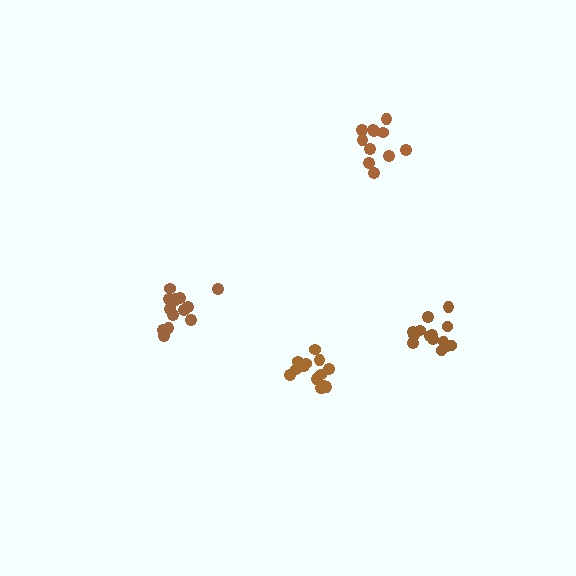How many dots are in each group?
Group 1: 14 dots, Group 2: 14 dots, Group 3: 11 dots, Group 4: 14 dots (53 total).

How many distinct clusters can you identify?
There are 4 distinct clusters.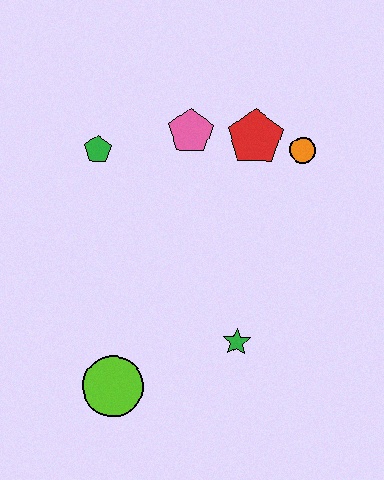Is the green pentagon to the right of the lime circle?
No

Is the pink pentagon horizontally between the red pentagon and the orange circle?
No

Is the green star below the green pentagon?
Yes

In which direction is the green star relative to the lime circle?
The green star is to the right of the lime circle.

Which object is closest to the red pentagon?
The orange circle is closest to the red pentagon.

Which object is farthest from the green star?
The green pentagon is farthest from the green star.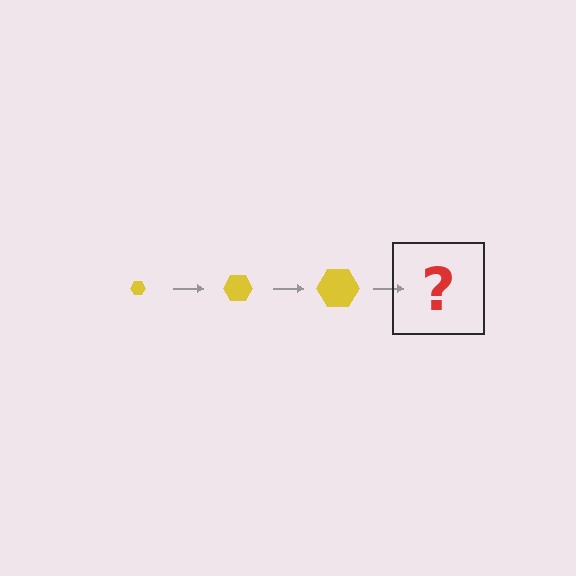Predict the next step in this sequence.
The next step is a yellow hexagon, larger than the previous one.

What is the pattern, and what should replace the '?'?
The pattern is that the hexagon gets progressively larger each step. The '?' should be a yellow hexagon, larger than the previous one.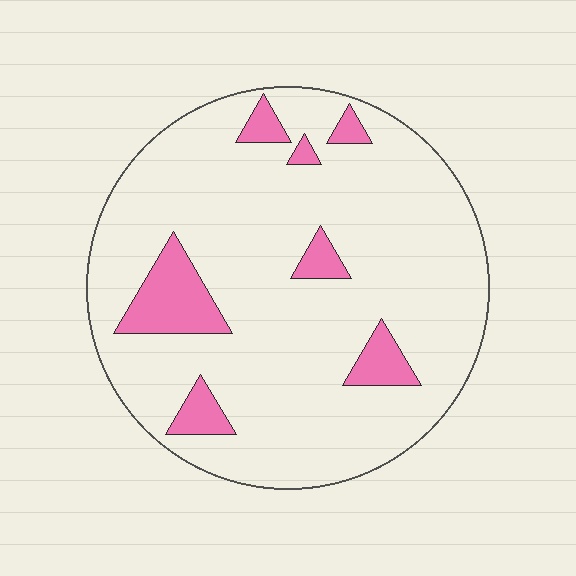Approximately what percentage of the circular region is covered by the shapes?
Approximately 10%.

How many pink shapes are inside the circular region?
7.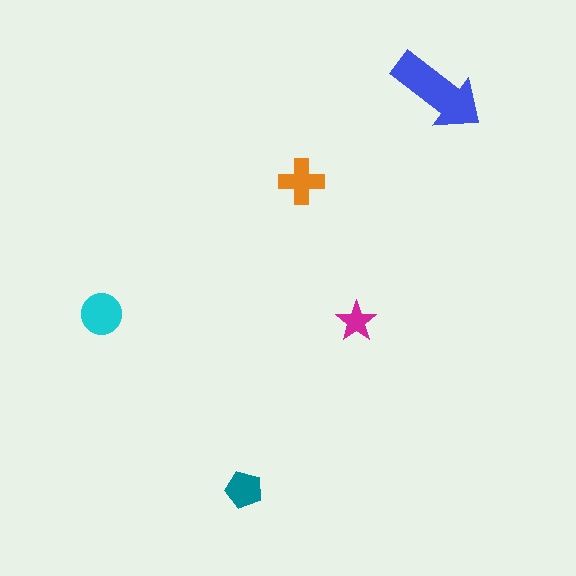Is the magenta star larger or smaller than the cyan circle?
Smaller.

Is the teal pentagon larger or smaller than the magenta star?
Larger.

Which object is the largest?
The blue arrow.